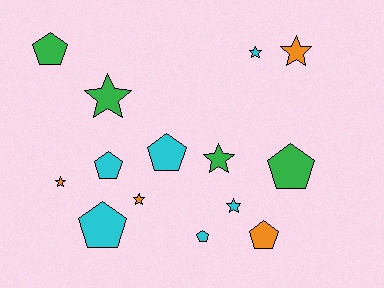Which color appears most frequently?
Cyan, with 6 objects.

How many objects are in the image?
There are 14 objects.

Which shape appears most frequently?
Pentagon, with 7 objects.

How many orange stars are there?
There are 3 orange stars.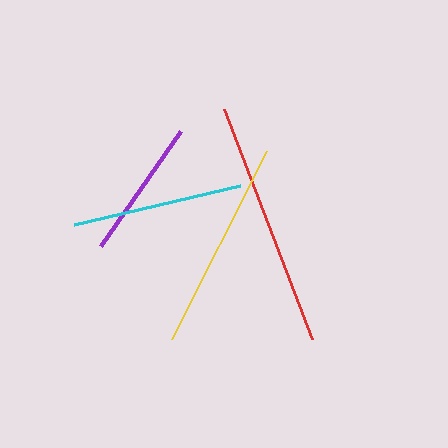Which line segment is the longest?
The red line is the longest at approximately 247 pixels.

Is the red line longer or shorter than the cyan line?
The red line is longer than the cyan line.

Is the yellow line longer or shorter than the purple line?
The yellow line is longer than the purple line.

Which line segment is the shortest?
The purple line is the shortest at approximately 140 pixels.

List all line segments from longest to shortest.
From longest to shortest: red, yellow, cyan, purple.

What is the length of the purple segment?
The purple segment is approximately 140 pixels long.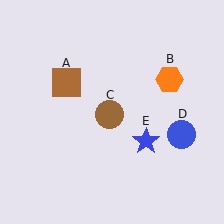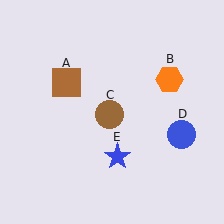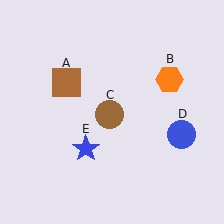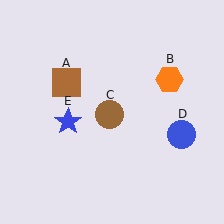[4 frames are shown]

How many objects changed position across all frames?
1 object changed position: blue star (object E).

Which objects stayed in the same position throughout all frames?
Brown square (object A) and orange hexagon (object B) and brown circle (object C) and blue circle (object D) remained stationary.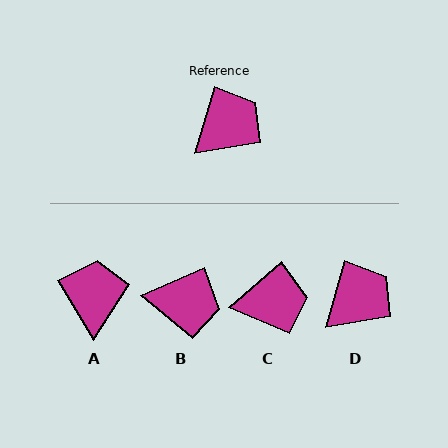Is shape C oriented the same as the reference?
No, it is off by about 33 degrees.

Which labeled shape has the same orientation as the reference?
D.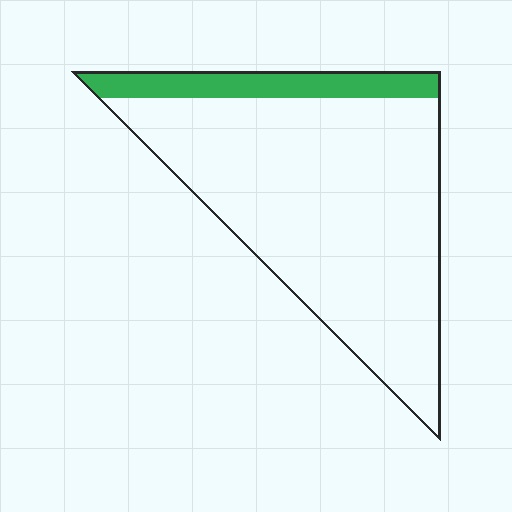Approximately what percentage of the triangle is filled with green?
Approximately 15%.